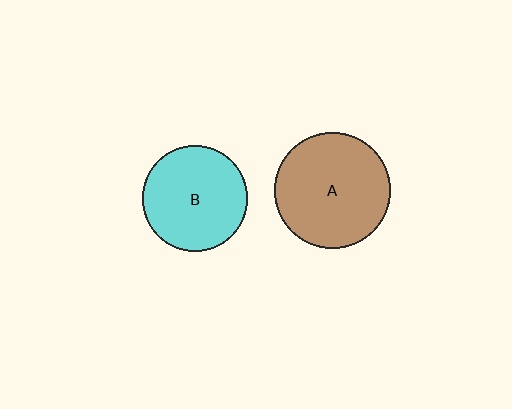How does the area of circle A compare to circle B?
Approximately 1.2 times.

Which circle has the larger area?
Circle A (brown).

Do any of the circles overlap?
No, none of the circles overlap.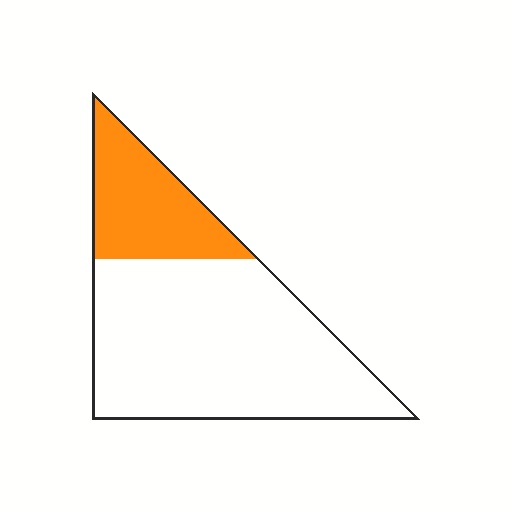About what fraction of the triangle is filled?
About one quarter (1/4).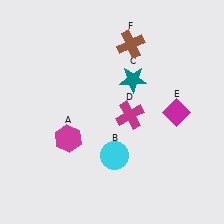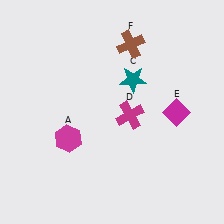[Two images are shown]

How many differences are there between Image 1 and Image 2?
There is 1 difference between the two images.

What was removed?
The cyan circle (B) was removed in Image 2.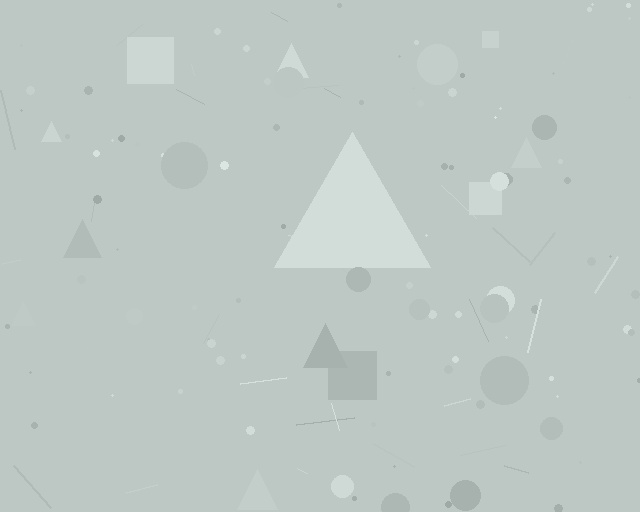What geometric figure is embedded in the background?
A triangle is embedded in the background.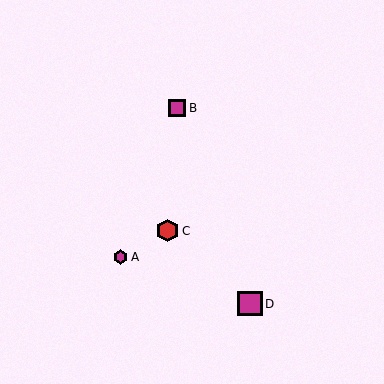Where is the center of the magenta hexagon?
The center of the magenta hexagon is at (120, 257).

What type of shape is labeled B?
Shape B is a magenta square.